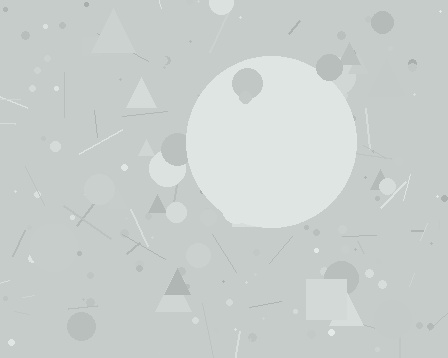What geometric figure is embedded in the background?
A circle is embedded in the background.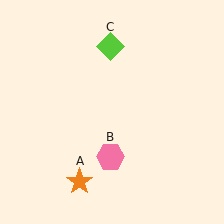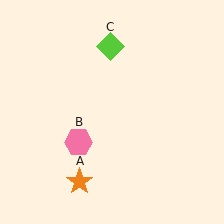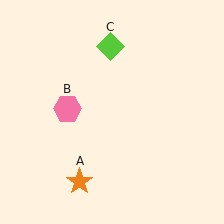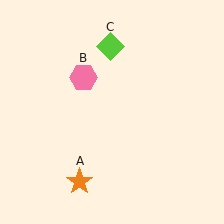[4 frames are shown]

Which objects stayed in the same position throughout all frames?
Orange star (object A) and lime diamond (object C) remained stationary.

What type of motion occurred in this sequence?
The pink hexagon (object B) rotated clockwise around the center of the scene.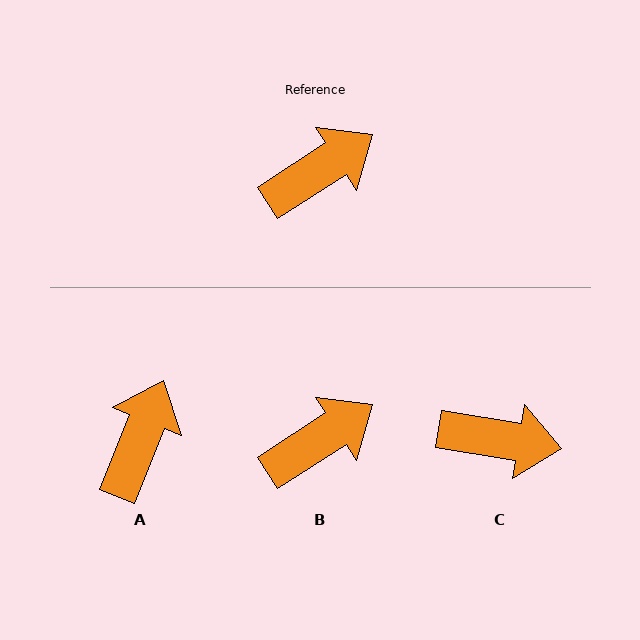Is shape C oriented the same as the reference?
No, it is off by about 42 degrees.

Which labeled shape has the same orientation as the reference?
B.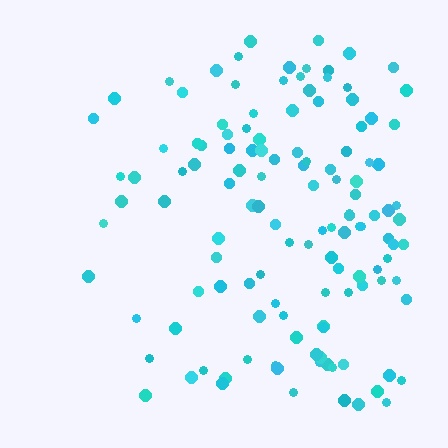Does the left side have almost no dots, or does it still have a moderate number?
Still a moderate number, just noticeably fewer than the right.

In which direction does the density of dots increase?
From left to right, with the right side densest.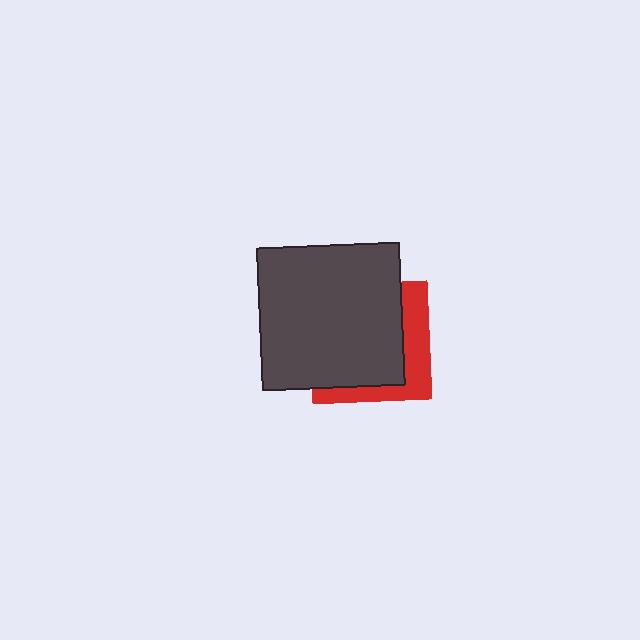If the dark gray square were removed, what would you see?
You would see the complete red square.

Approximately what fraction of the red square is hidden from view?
Roughly 69% of the red square is hidden behind the dark gray square.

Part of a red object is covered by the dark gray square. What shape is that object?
It is a square.